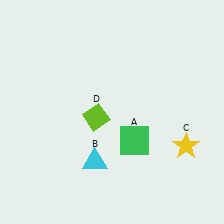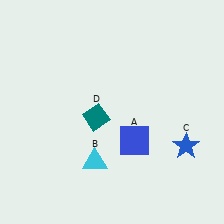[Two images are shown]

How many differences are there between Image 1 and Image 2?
There are 3 differences between the two images.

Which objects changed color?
A changed from green to blue. C changed from yellow to blue. D changed from lime to teal.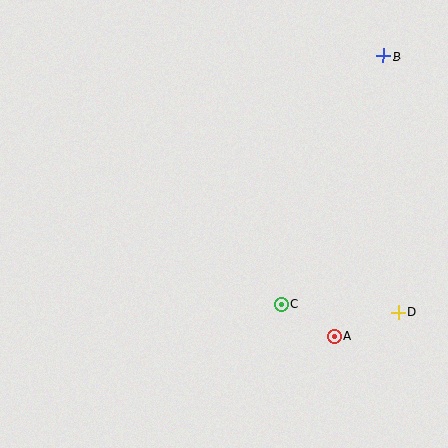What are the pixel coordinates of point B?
Point B is at (383, 56).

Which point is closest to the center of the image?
Point C at (281, 304) is closest to the center.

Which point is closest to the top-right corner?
Point B is closest to the top-right corner.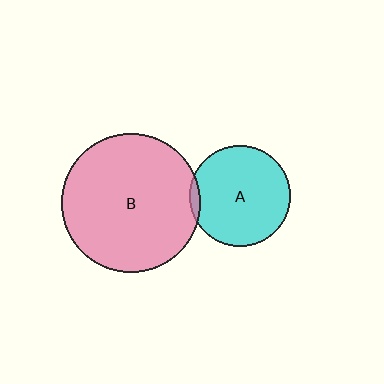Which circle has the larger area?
Circle B (pink).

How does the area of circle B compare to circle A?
Approximately 1.9 times.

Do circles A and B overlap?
Yes.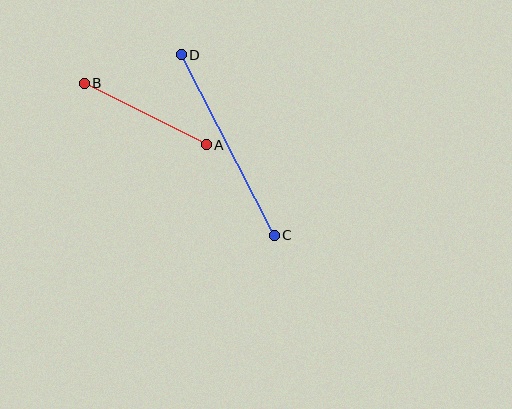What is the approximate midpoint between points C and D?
The midpoint is at approximately (228, 145) pixels.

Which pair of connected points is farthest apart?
Points C and D are farthest apart.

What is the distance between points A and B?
The distance is approximately 137 pixels.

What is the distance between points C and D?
The distance is approximately 203 pixels.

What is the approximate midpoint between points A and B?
The midpoint is at approximately (145, 114) pixels.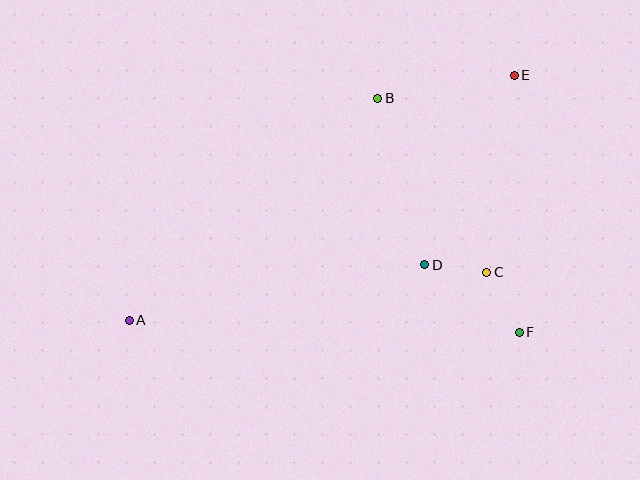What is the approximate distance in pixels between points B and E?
The distance between B and E is approximately 139 pixels.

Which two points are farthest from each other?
Points A and E are farthest from each other.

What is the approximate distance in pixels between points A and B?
The distance between A and B is approximately 333 pixels.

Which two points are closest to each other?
Points C and D are closest to each other.